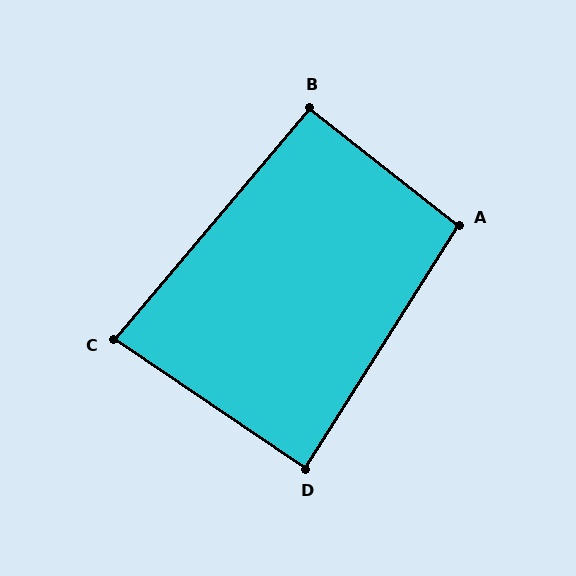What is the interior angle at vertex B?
Approximately 92 degrees (approximately right).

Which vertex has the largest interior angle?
A, at approximately 96 degrees.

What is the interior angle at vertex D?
Approximately 88 degrees (approximately right).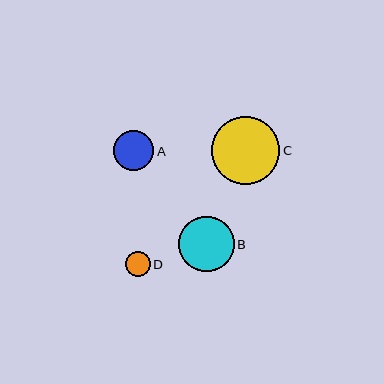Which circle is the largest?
Circle C is the largest with a size of approximately 68 pixels.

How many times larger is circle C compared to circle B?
Circle C is approximately 1.2 times the size of circle B.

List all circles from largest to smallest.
From largest to smallest: C, B, A, D.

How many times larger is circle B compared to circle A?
Circle B is approximately 1.4 times the size of circle A.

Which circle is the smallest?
Circle D is the smallest with a size of approximately 25 pixels.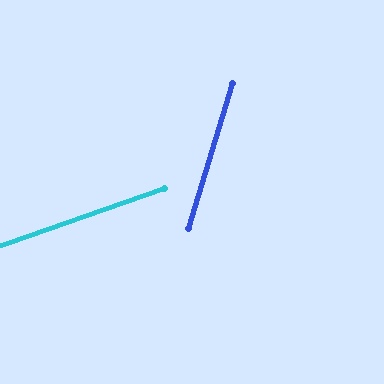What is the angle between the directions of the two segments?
Approximately 54 degrees.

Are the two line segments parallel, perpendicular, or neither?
Neither parallel nor perpendicular — they differ by about 54°.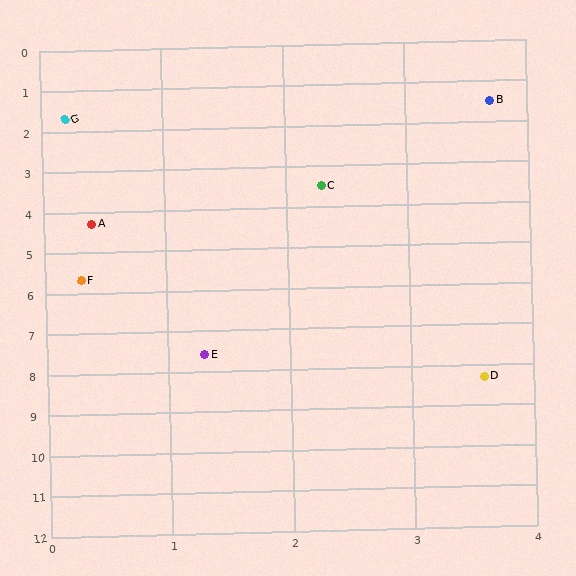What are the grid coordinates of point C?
Point C is at approximately (2.3, 3.5).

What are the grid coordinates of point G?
Point G is at approximately (0.2, 1.7).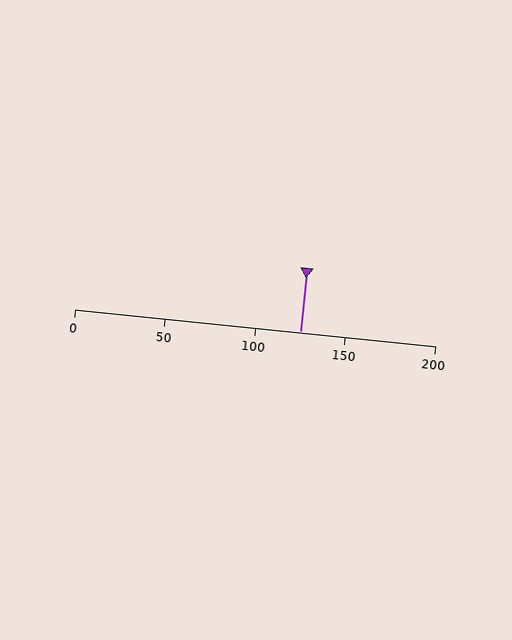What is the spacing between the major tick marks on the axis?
The major ticks are spaced 50 apart.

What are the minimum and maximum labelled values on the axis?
The axis runs from 0 to 200.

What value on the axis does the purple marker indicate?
The marker indicates approximately 125.